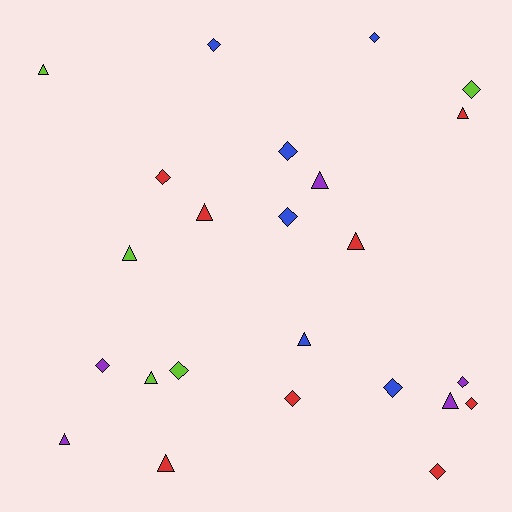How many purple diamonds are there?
There are 2 purple diamonds.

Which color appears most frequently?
Red, with 8 objects.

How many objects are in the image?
There are 24 objects.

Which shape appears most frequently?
Diamond, with 13 objects.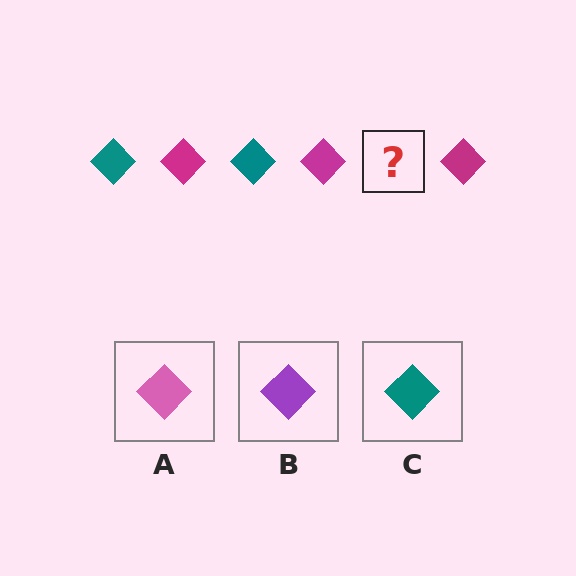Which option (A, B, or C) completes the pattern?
C.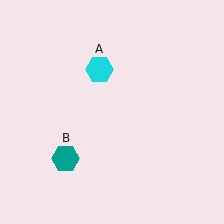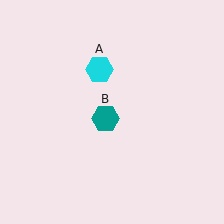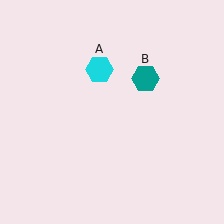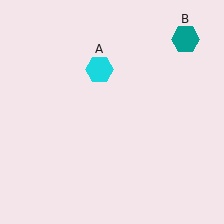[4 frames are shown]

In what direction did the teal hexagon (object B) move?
The teal hexagon (object B) moved up and to the right.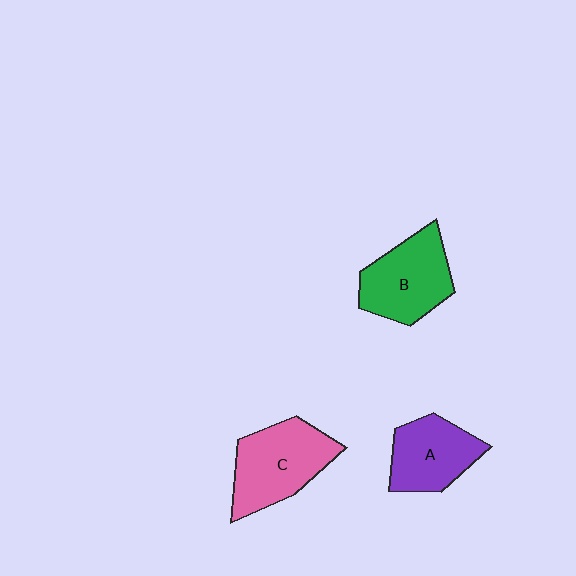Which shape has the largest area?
Shape C (pink).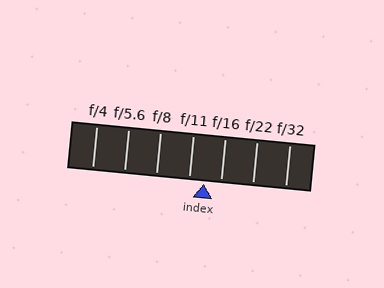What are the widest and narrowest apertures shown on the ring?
The widest aperture shown is f/4 and the narrowest is f/32.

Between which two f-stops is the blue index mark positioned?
The index mark is between f/11 and f/16.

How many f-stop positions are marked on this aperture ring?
There are 7 f-stop positions marked.